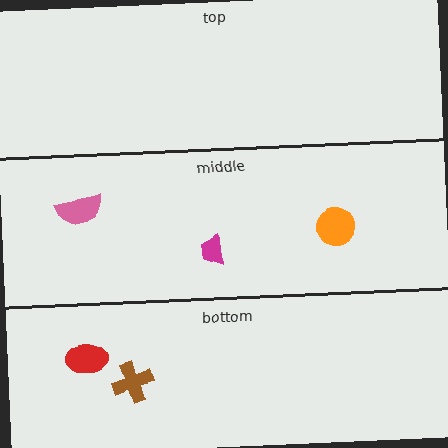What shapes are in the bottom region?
The brown cross, the red ellipse.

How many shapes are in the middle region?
3.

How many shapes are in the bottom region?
2.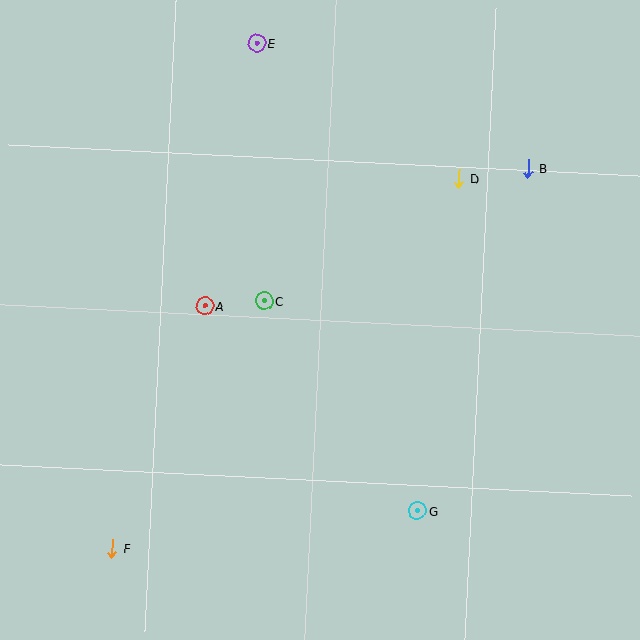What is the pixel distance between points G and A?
The distance between G and A is 295 pixels.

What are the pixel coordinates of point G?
Point G is at (417, 511).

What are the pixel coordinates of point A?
Point A is at (205, 306).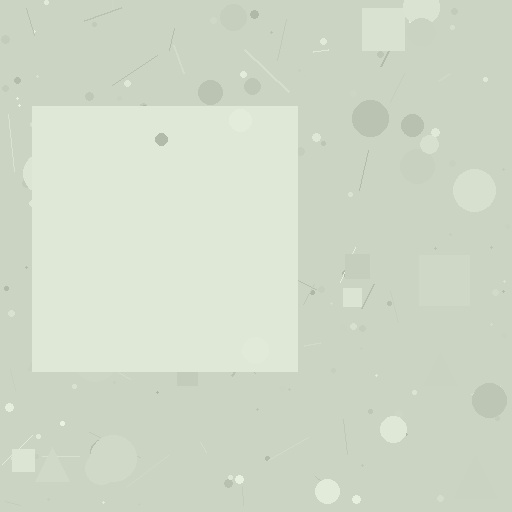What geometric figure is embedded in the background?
A square is embedded in the background.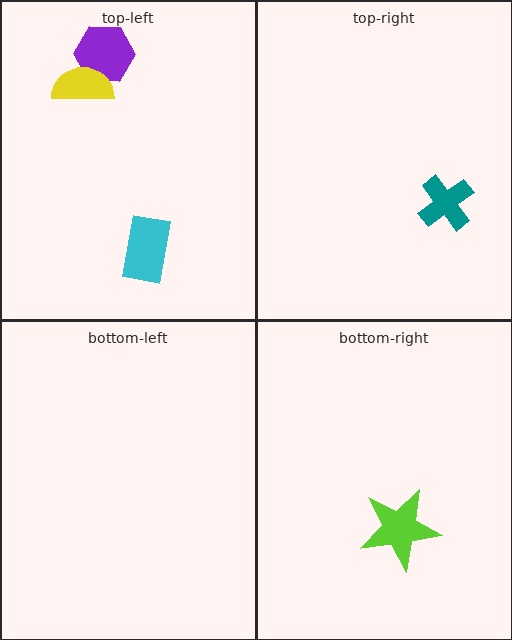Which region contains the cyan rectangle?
The top-left region.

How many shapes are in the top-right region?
1.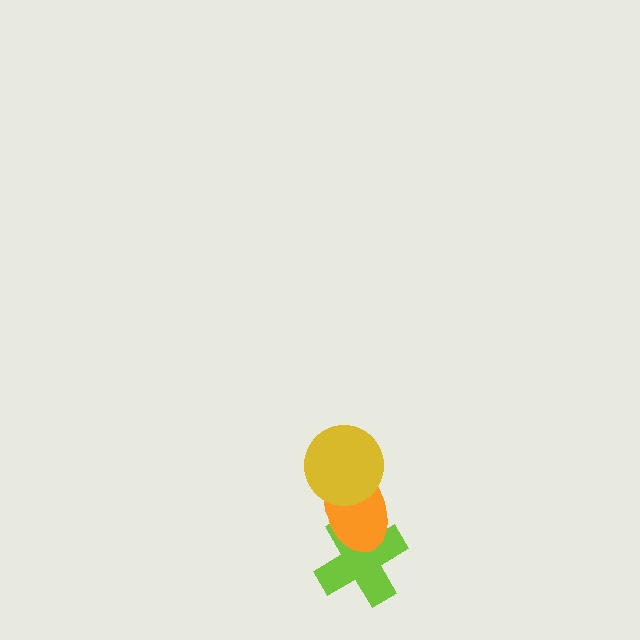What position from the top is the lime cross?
The lime cross is 3rd from the top.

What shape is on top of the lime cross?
The orange ellipse is on top of the lime cross.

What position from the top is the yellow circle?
The yellow circle is 1st from the top.